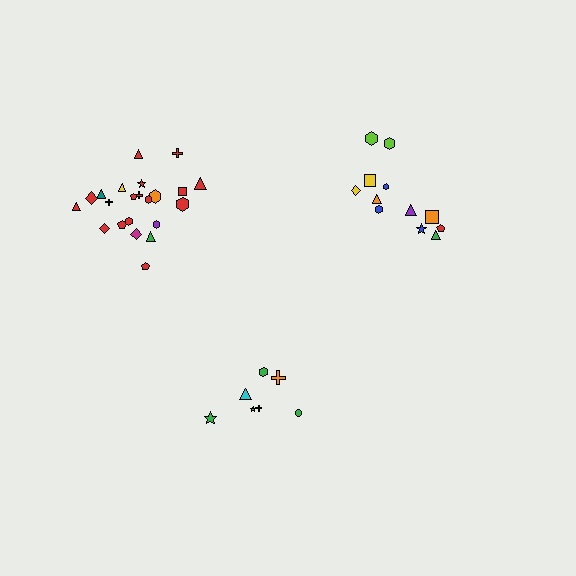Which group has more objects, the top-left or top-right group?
The top-left group.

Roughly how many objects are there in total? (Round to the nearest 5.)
Roughly 40 objects in total.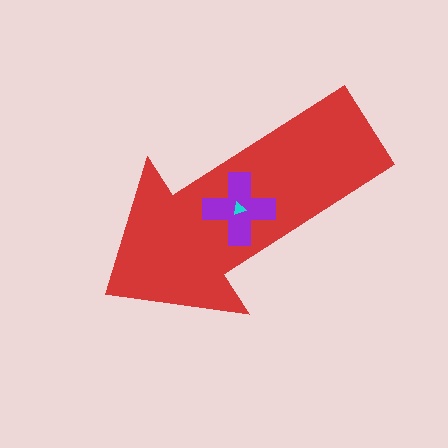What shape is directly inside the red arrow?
The purple cross.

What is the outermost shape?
The red arrow.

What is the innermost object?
The cyan triangle.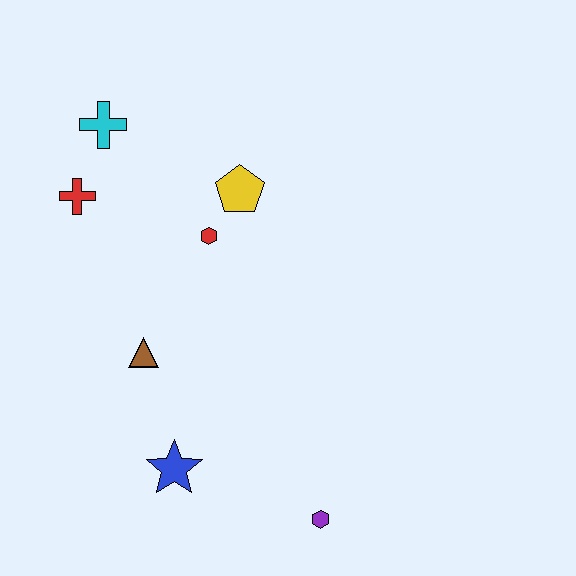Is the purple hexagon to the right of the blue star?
Yes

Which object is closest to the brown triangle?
The blue star is closest to the brown triangle.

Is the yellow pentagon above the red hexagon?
Yes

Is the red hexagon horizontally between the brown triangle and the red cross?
No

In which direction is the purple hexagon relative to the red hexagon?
The purple hexagon is below the red hexagon.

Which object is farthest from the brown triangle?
The purple hexagon is farthest from the brown triangle.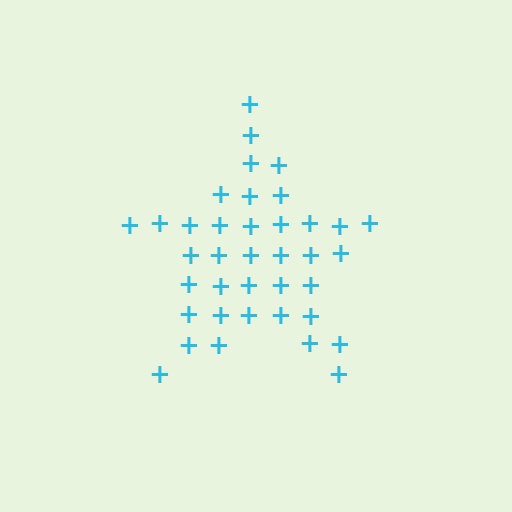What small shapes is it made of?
It is made of small plus signs.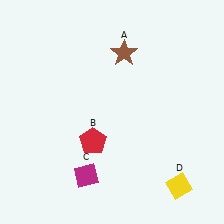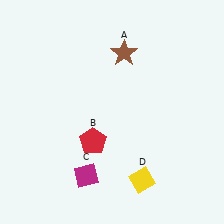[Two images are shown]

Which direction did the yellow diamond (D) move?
The yellow diamond (D) moved left.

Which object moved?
The yellow diamond (D) moved left.